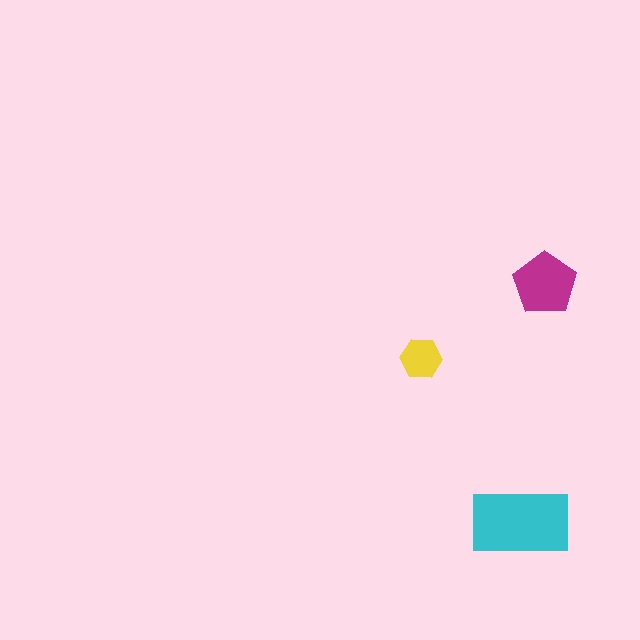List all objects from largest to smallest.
The cyan rectangle, the magenta pentagon, the yellow hexagon.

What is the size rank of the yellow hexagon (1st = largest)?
3rd.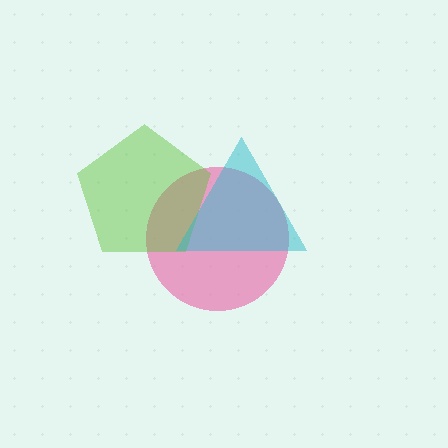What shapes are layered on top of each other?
The layered shapes are: a pink circle, a lime pentagon, a cyan triangle.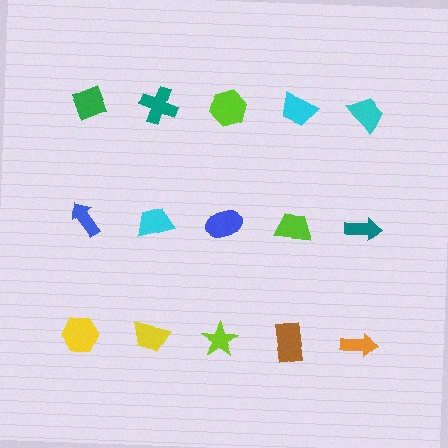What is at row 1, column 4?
A cyan trapezoid.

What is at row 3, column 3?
A lime star.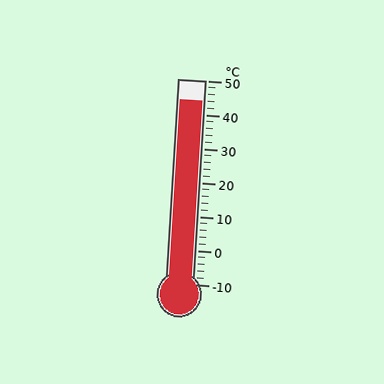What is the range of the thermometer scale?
The thermometer scale ranges from -10°C to 50°C.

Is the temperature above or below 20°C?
The temperature is above 20°C.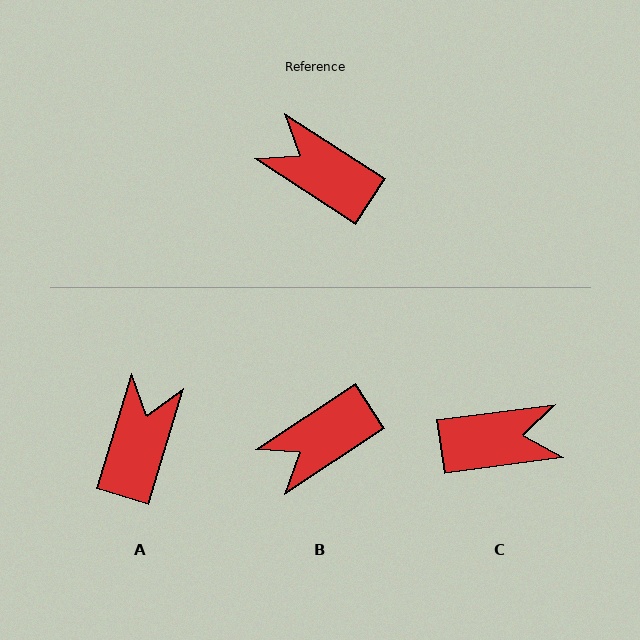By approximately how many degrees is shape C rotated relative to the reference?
Approximately 140 degrees clockwise.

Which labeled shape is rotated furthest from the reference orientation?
C, about 140 degrees away.